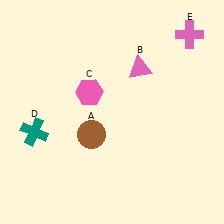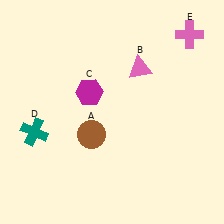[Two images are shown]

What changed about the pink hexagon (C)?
In Image 1, C is pink. In Image 2, it changed to magenta.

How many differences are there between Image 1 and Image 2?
There is 1 difference between the two images.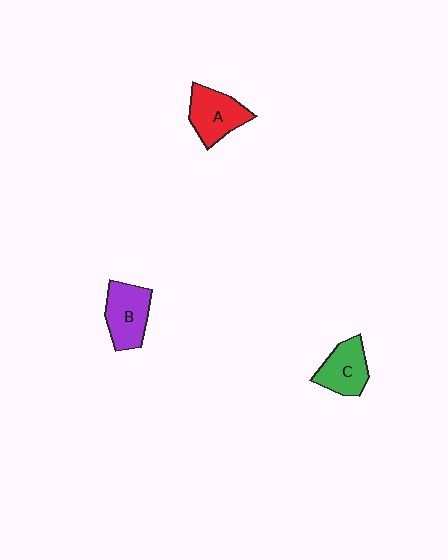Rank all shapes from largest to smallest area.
From largest to smallest: B (purple), A (red), C (green).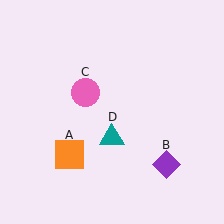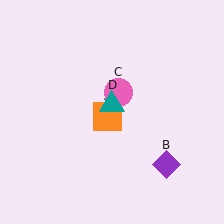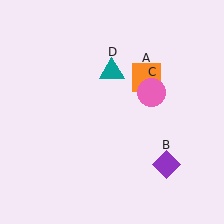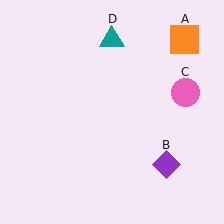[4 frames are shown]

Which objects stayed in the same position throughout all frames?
Purple diamond (object B) remained stationary.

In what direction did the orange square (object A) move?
The orange square (object A) moved up and to the right.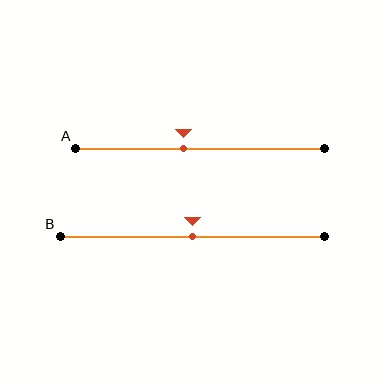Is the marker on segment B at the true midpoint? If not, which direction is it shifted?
Yes, the marker on segment B is at the true midpoint.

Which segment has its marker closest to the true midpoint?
Segment B has its marker closest to the true midpoint.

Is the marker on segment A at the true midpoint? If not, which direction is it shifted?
No, the marker on segment A is shifted to the left by about 7% of the segment length.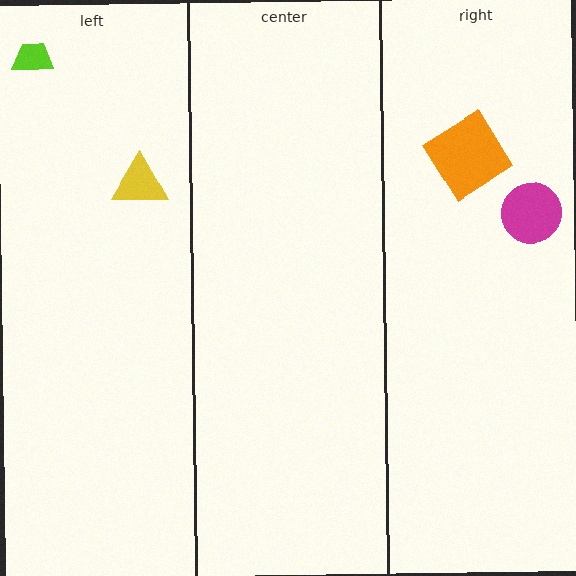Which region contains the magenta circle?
The right region.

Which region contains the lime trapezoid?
The left region.